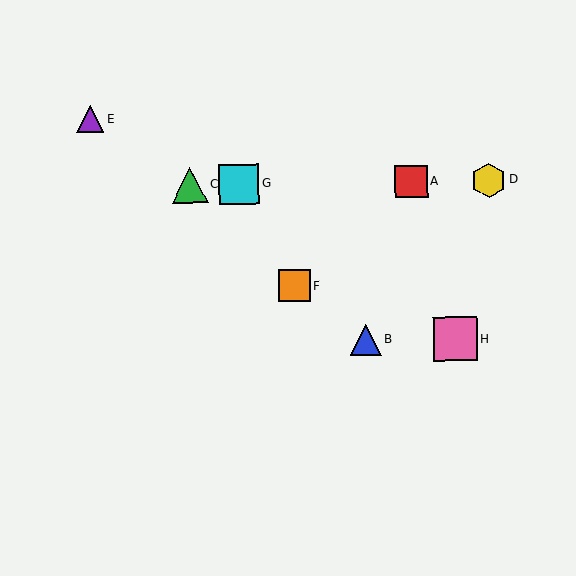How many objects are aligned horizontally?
4 objects (A, C, D, G) are aligned horizontally.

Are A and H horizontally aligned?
No, A is at y≈181 and H is at y≈339.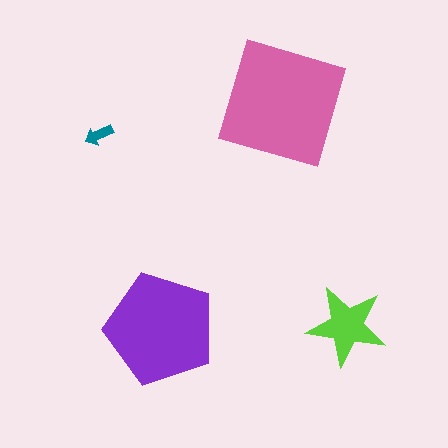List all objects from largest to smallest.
The pink square, the purple pentagon, the lime star, the teal arrow.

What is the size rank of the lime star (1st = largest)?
3rd.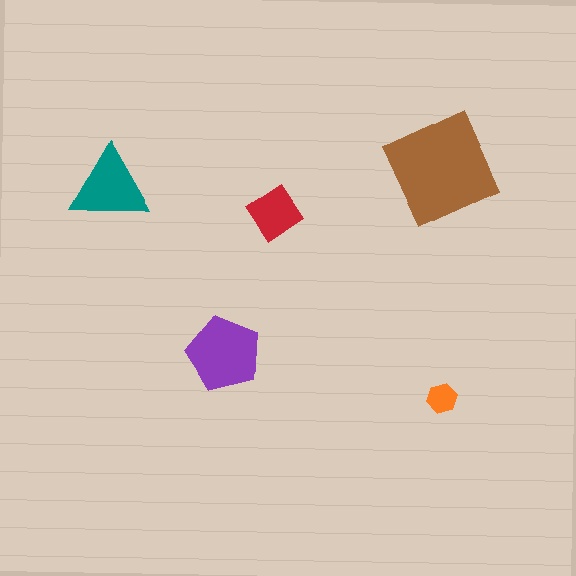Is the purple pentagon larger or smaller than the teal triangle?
Larger.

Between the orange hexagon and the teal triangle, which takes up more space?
The teal triangle.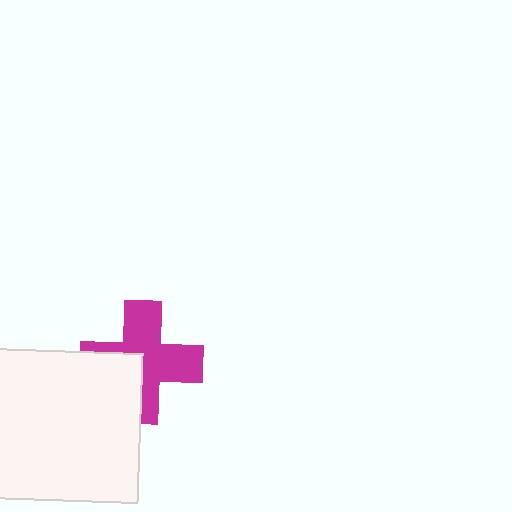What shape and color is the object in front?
The object in front is a white square.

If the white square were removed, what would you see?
You would see the complete magenta cross.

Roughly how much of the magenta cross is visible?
Most of it is visible (roughly 66%).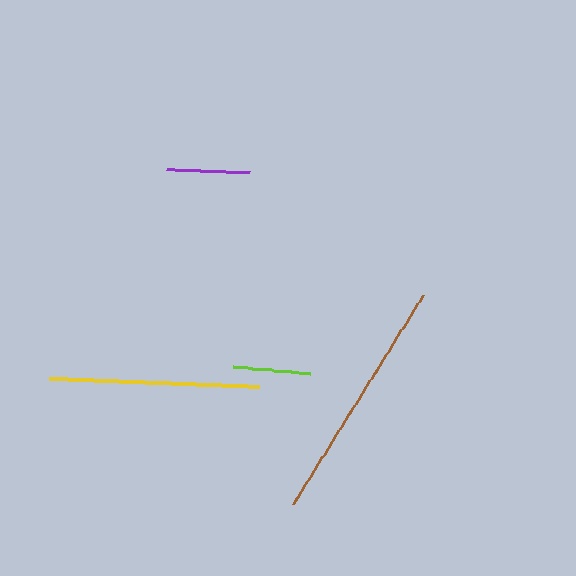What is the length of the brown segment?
The brown segment is approximately 247 pixels long.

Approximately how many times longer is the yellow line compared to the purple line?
The yellow line is approximately 2.5 times the length of the purple line.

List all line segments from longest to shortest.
From longest to shortest: brown, yellow, purple, lime.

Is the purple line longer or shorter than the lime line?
The purple line is longer than the lime line.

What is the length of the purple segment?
The purple segment is approximately 83 pixels long.